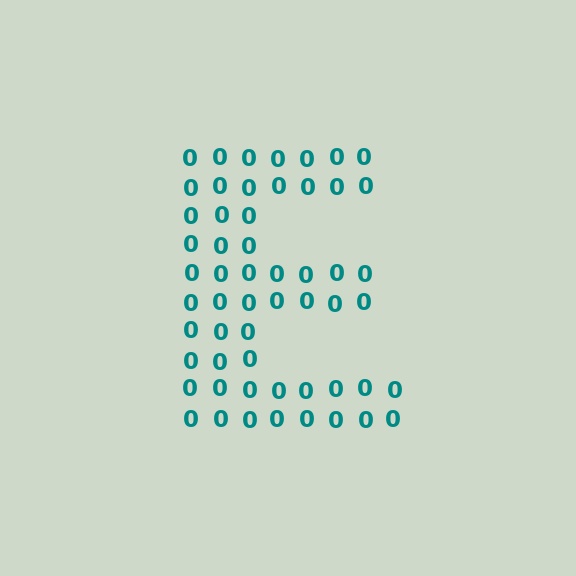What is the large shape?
The large shape is the letter E.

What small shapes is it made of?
It is made of small digit 0's.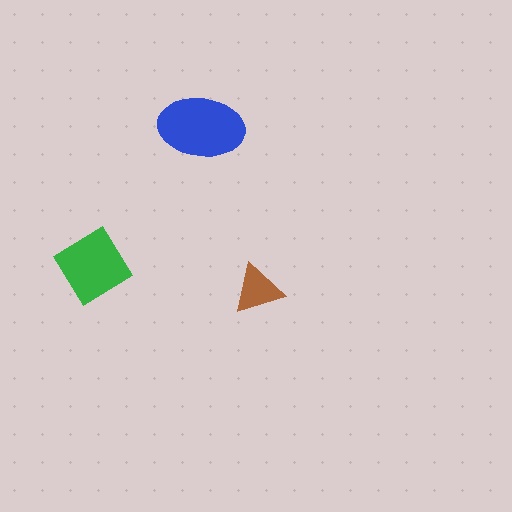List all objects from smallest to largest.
The brown triangle, the green diamond, the blue ellipse.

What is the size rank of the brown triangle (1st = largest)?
3rd.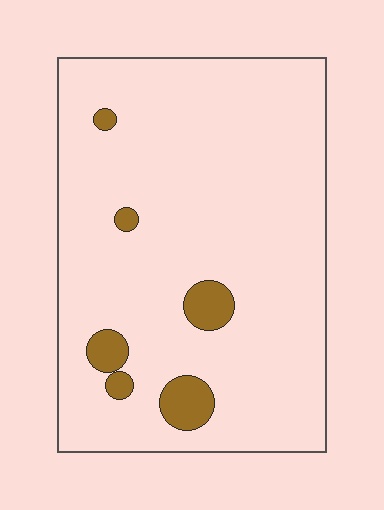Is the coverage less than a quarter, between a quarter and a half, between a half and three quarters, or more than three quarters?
Less than a quarter.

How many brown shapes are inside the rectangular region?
6.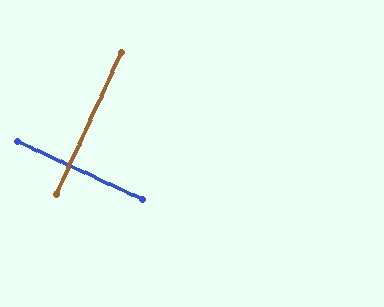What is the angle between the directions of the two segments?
Approximately 90 degrees.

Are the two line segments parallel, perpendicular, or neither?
Perpendicular — they meet at approximately 90°.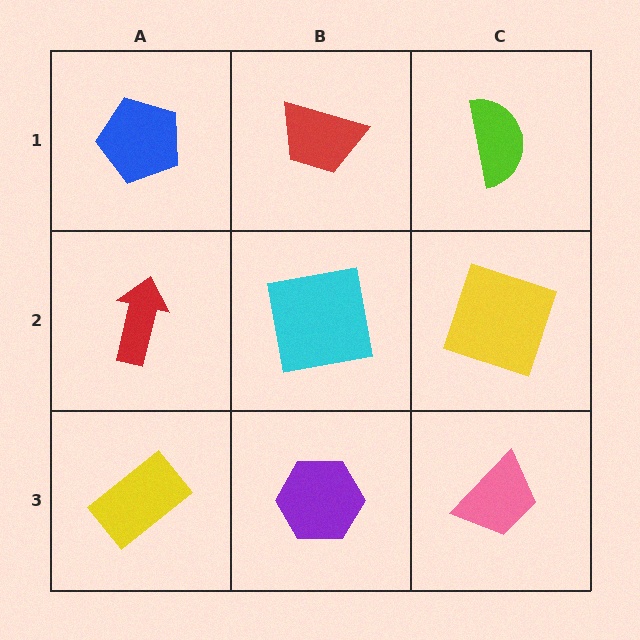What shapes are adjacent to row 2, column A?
A blue pentagon (row 1, column A), a yellow rectangle (row 3, column A), a cyan square (row 2, column B).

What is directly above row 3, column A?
A red arrow.